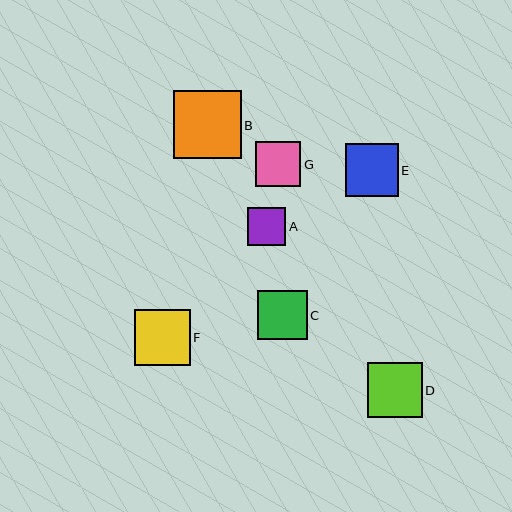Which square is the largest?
Square B is the largest with a size of approximately 68 pixels.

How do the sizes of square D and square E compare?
Square D and square E are approximately the same size.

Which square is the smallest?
Square A is the smallest with a size of approximately 38 pixels.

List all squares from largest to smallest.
From largest to smallest: B, F, D, E, C, G, A.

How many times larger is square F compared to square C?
Square F is approximately 1.1 times the size of square C.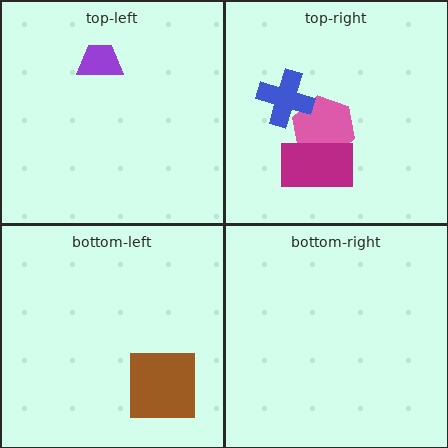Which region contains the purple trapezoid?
The top-left region.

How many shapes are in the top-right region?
3.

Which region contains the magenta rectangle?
The top-right region.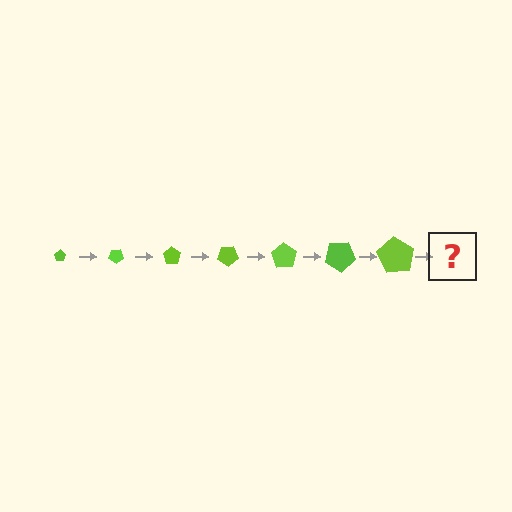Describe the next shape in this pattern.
It should be a pentagon, larger than the previous one and rotated 245 degrees from the start.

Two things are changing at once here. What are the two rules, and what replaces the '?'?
The two rules are that the pentagon grows larger each step and it rotates 35 degrees each step. The '?' should be a pentagon, larger than the previous one and rotated 245 degrees from the start.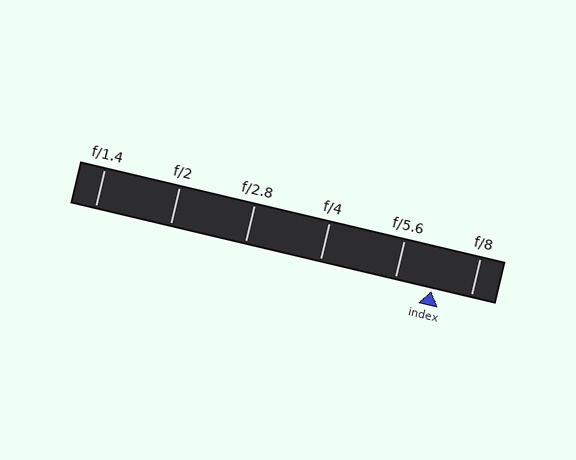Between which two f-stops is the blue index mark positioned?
The index mark is between f/5.6 and f/8.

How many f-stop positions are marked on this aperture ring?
There are 6 f-stop positions marked.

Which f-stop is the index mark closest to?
The index mark is closest to f/5.6.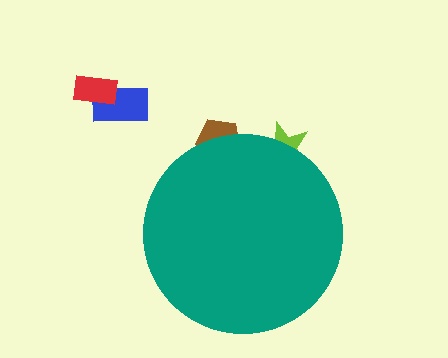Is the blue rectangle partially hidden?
No, the blue rectangle is fully visible.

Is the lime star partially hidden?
Yes, the lime star is partially hidden behind the teal circle.